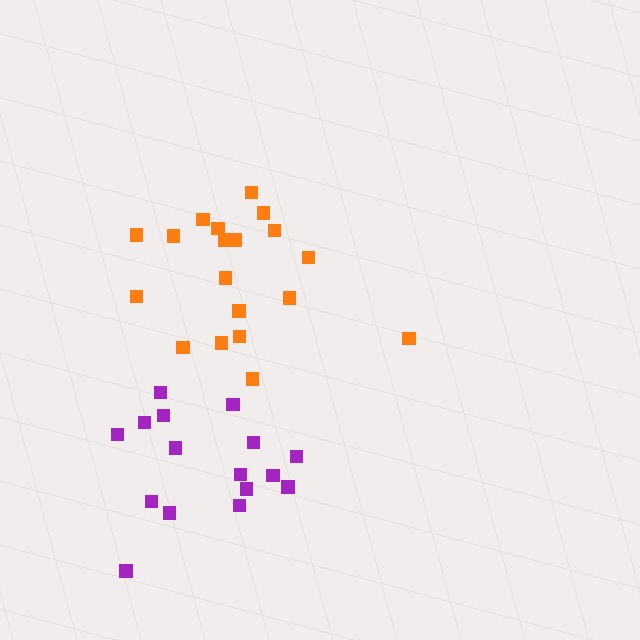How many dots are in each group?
Group 1: 19 dots, Group 2: 16 dots (35 total).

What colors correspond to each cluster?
The clusters are colored: orange, purple.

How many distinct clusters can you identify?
There are 2 distinct clusters.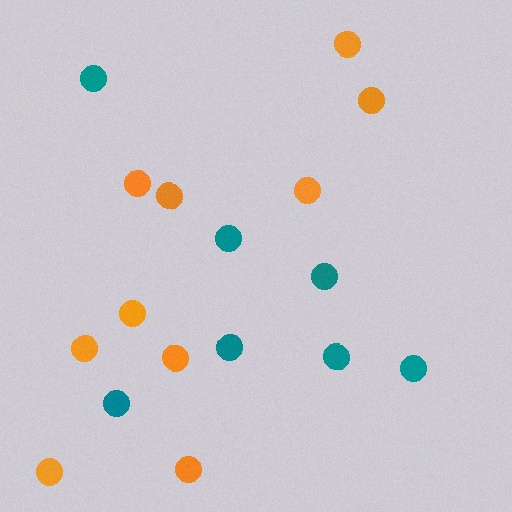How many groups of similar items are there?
There are 2 groups: one group of teal circles (7) and one group of orange circles (10).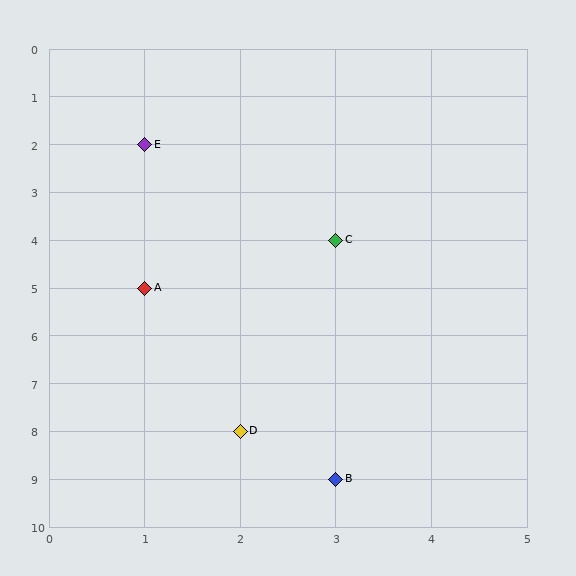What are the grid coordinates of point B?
Point B is at grid coordinates (3, 9).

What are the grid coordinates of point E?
Point E is at grid coordinates (1, 2).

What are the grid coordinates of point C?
Point C is at grid coordinates (3, 4).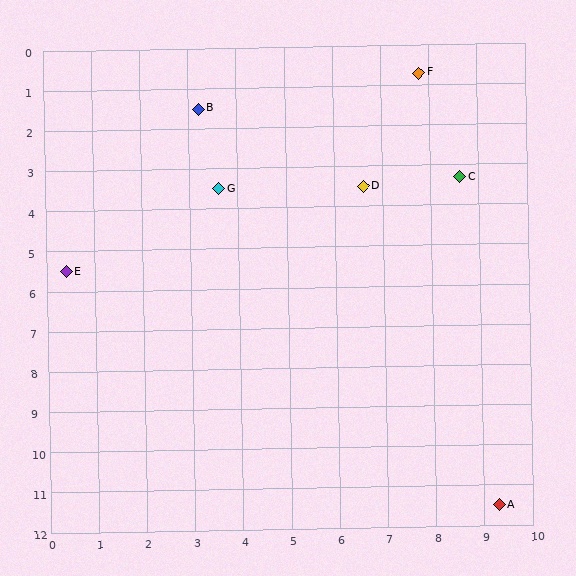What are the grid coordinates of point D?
Point D is at approximately (6.6, 3.5).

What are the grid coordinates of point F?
Point F is at approximately (7.8, 0.7).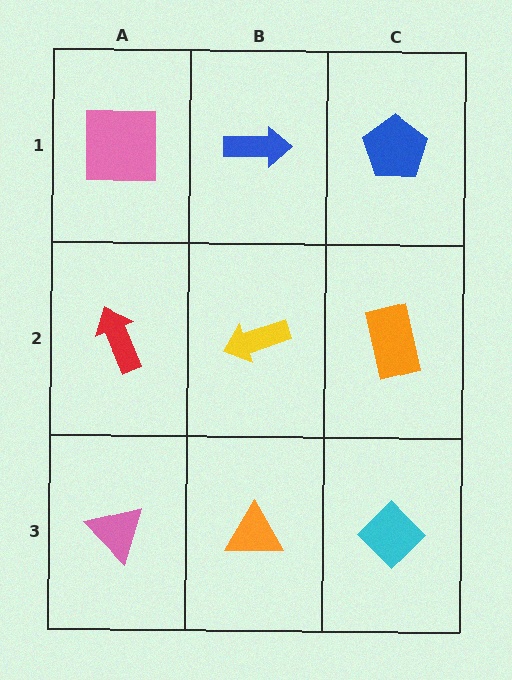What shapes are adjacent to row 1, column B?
A yellow arrow (row 2, column B), a pink square (row 1, column A), a blue pentagon (row 1, column C).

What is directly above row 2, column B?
A blue arrow.